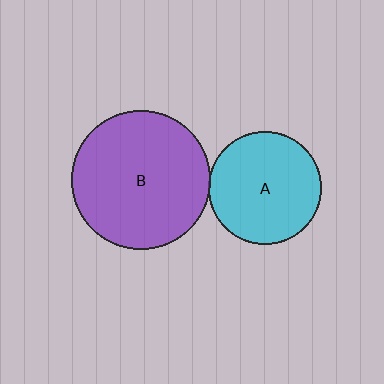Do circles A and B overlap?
Yes.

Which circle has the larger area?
Circle B (purple).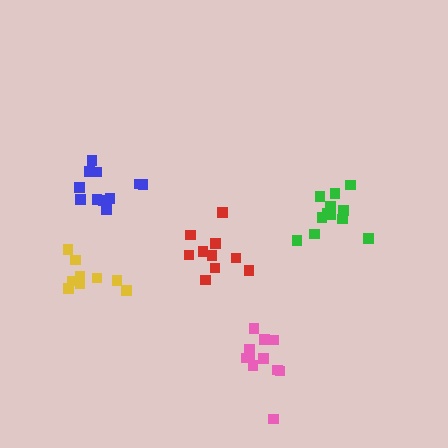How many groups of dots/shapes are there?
There are 5 groups.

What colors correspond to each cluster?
The clusters are colored: yellow, red, blue, pink, green.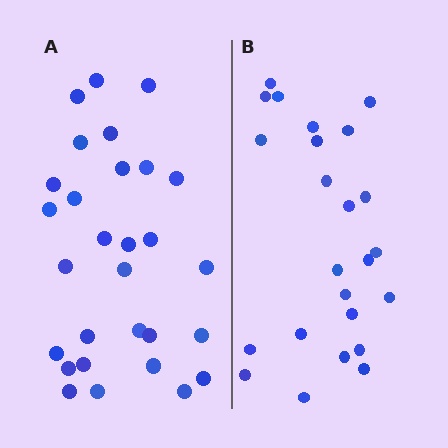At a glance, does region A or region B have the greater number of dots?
Region A (the left region) has more dots.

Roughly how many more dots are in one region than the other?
Region A has about 5 more dots than region B.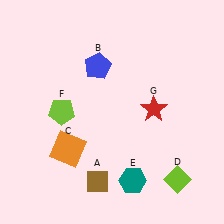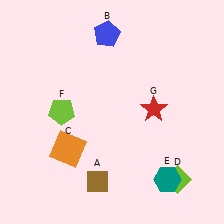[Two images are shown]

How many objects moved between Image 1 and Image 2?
2 objects moved between the two images.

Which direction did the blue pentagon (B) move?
The blue pentagon (B) moved up.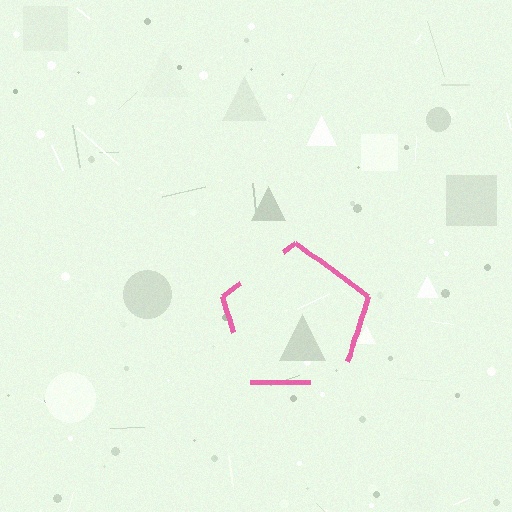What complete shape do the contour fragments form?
The contour fragments form a pentagon.